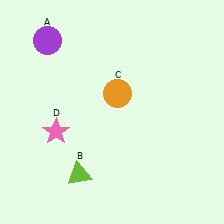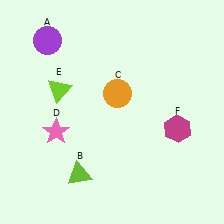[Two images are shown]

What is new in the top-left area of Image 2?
A lime triangle (E) was added in the top-left area of Image 2.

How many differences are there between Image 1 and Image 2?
There are 2 differences between the two images.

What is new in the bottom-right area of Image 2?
A magenta hexagon (F) was added in the bottom-right area of Image 2.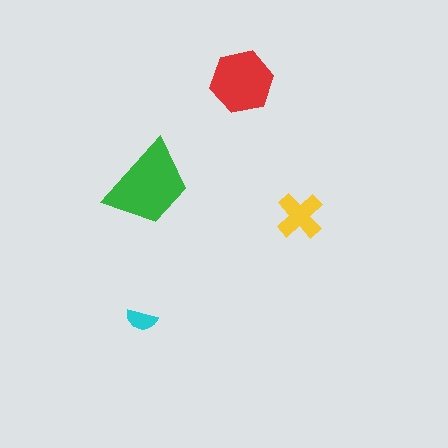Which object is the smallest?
The cyan semicircle.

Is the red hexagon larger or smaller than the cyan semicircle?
Larger.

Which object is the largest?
The green trapezoid.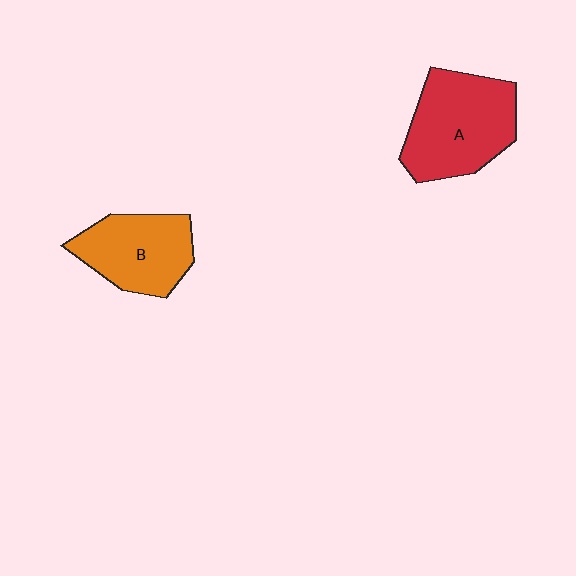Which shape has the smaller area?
Shape B (orange).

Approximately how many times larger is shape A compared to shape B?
Approximately 1.3 times.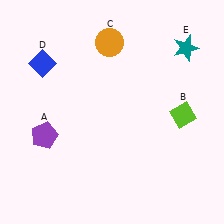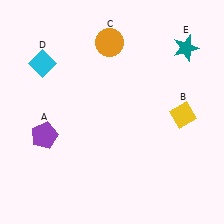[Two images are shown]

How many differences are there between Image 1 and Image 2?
There are 2 differences between the two images.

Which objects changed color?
B changed from lime to yellow. D changed from blue to cyan.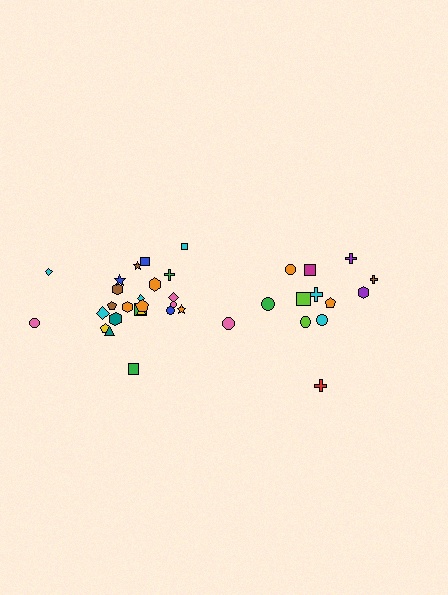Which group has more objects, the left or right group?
The left group.